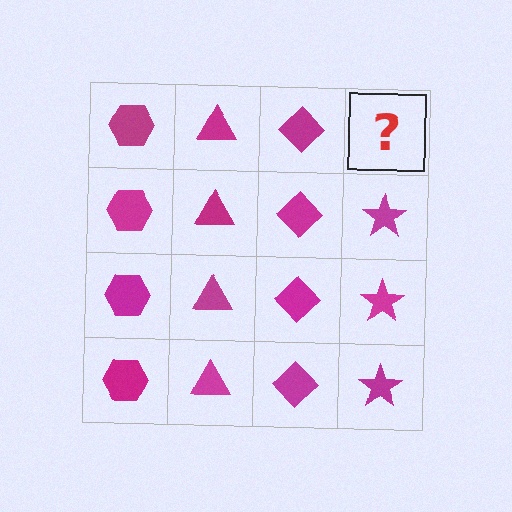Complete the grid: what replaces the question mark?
The question mark should be replaced with a magenta star.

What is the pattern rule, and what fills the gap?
The rule is that each column has a consistent shape. The gap should be filled with a magenta star.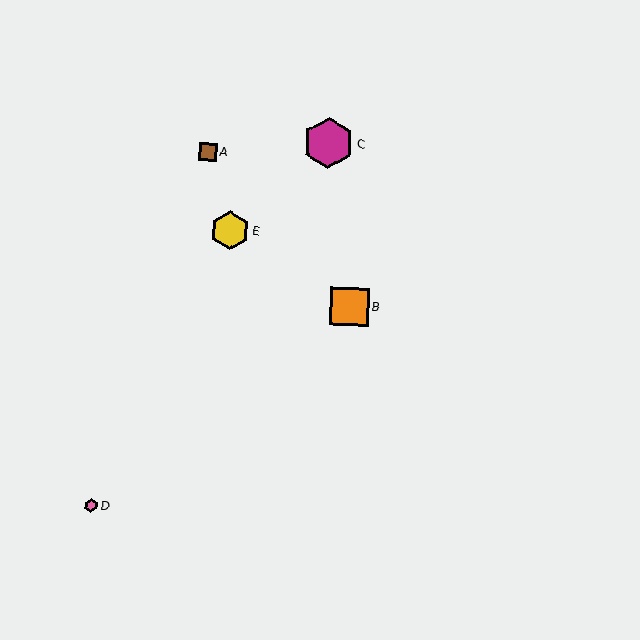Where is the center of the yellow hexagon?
The center of the yellow hexagon is at (230, 231).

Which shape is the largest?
The magenta hexagon (labeled C) is the largest.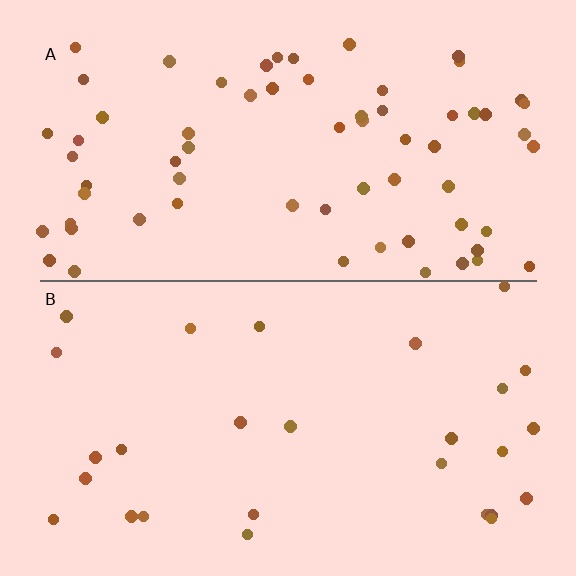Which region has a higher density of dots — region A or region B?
A (the top).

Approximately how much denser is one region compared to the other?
Approximately 2.4× — region A over region B.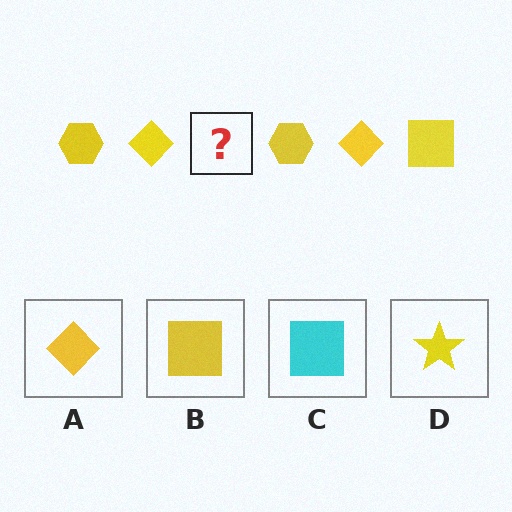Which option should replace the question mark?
Option B.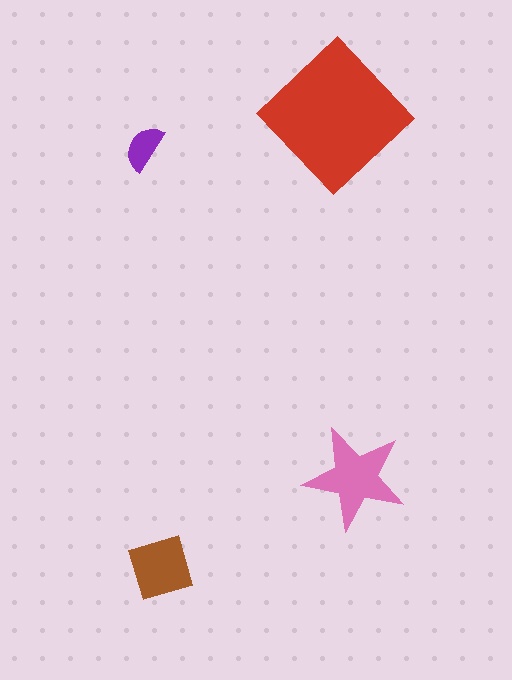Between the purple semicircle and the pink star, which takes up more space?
The pink star.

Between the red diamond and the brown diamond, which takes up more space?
The red diamond.